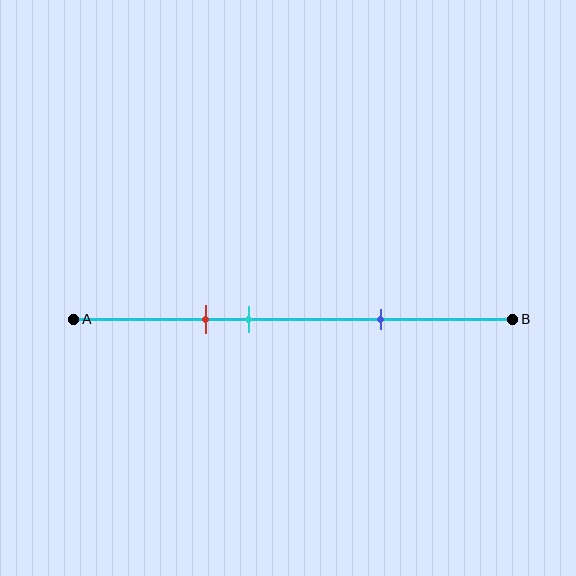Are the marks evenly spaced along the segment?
No, the marks are not evenly spaced.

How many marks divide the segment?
There are 3 marks dividing the segment.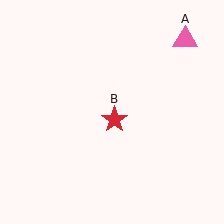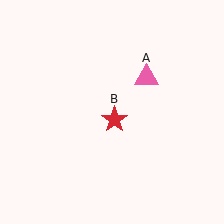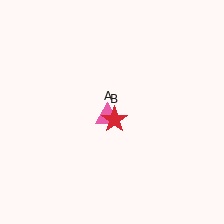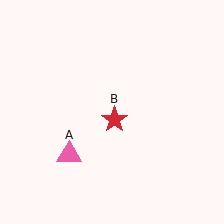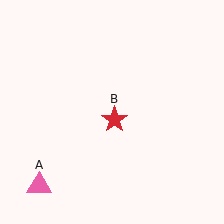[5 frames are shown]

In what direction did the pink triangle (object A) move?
The pink triangle (object A) moved down and to the left.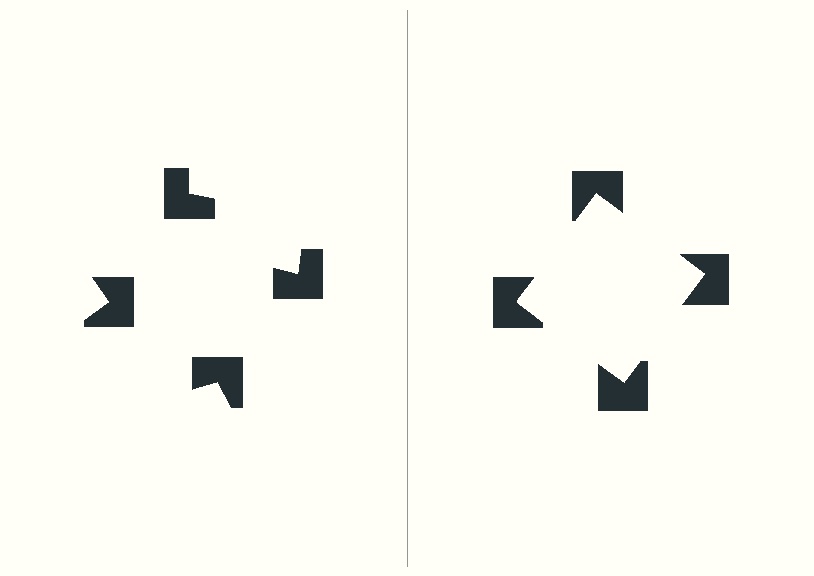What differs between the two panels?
The notched squares are positioned identically on both sides; only the wedge orientations differ. On the right they align to a square; on the left they are misaligned.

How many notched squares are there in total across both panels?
8 — 4 on each side.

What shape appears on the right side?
An illusory square.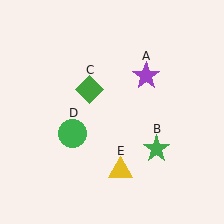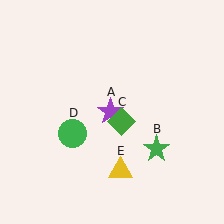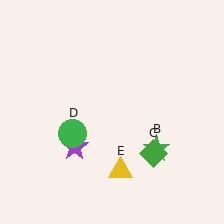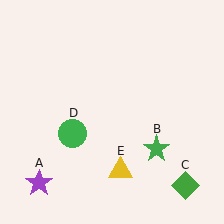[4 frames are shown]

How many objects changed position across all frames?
2 objects changed position: purple star (object A), green diamond (object C).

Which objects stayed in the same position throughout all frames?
Green star (object B) and green circle (object D) and yellow triangle (object E) remained stationary.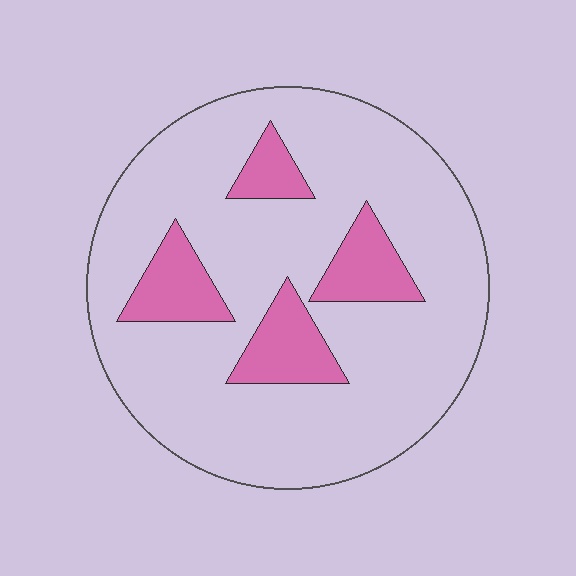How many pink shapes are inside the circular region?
4.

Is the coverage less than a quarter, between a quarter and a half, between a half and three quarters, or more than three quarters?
Less than a quarter.